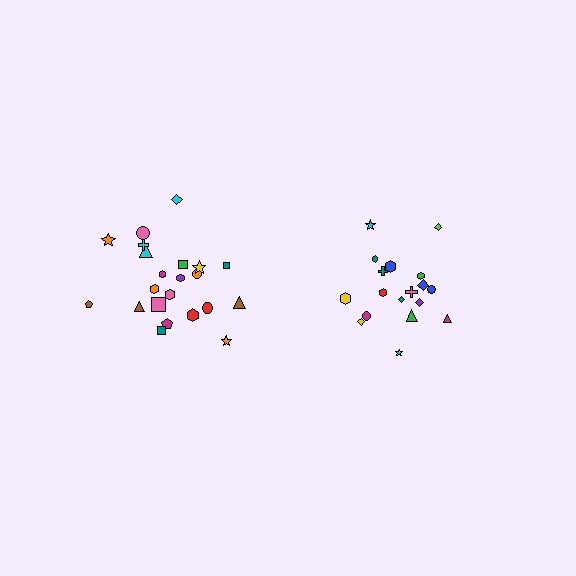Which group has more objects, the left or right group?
The left group.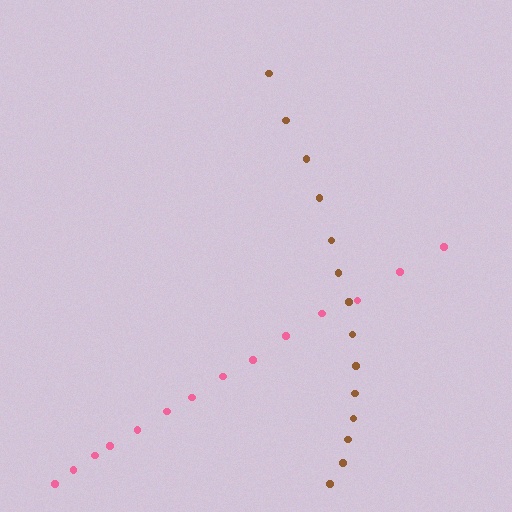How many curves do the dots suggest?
There are 2 distinct paths.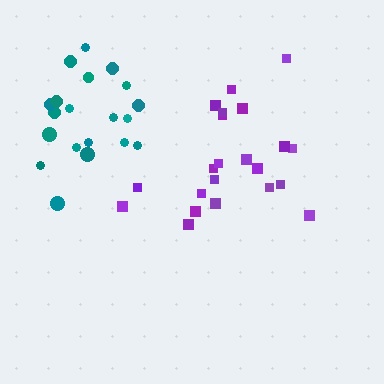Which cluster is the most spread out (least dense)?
Teal.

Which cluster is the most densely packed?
Purple.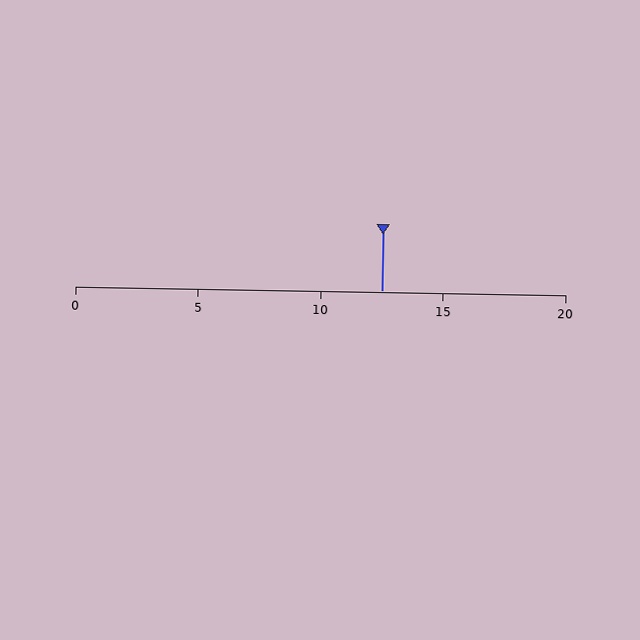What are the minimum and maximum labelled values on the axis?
The axis runs from 0 to 20.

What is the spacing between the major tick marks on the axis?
The major ticks are spaced 5 apart.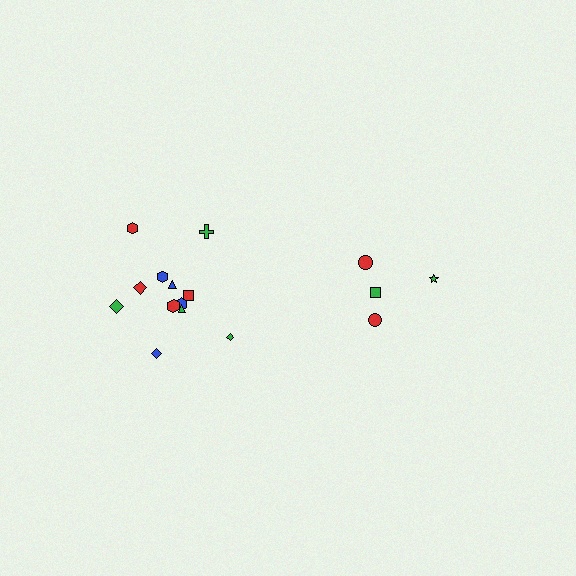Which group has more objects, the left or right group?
The left group.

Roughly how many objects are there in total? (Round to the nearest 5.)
Roughly 15 objects in total.